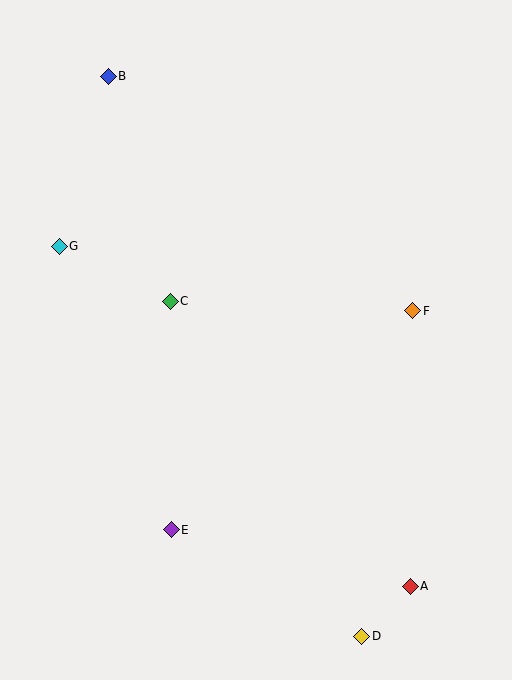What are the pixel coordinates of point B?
Point B is at (108, 76).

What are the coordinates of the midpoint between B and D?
The midpoint between B and D is at (235, 356).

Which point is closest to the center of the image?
Point C at (170, 301) is closest to the center.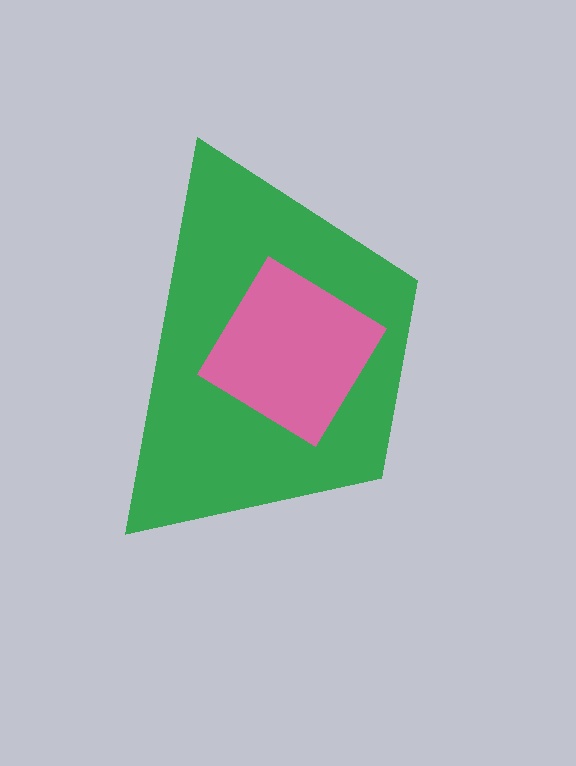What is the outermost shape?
The green trapezoid.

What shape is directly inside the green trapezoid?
The pink diamond.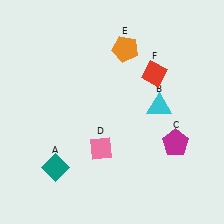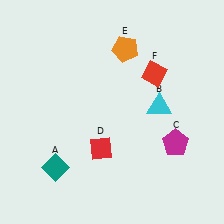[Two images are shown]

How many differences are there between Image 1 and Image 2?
There is 1 difference between the two images.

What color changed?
The diamond (D) changed from pink in Image 1 to red in Image 2.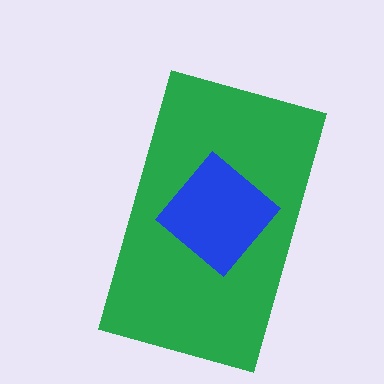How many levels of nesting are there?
2.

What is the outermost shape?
The green rectangle.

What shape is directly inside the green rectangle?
The blue diamond.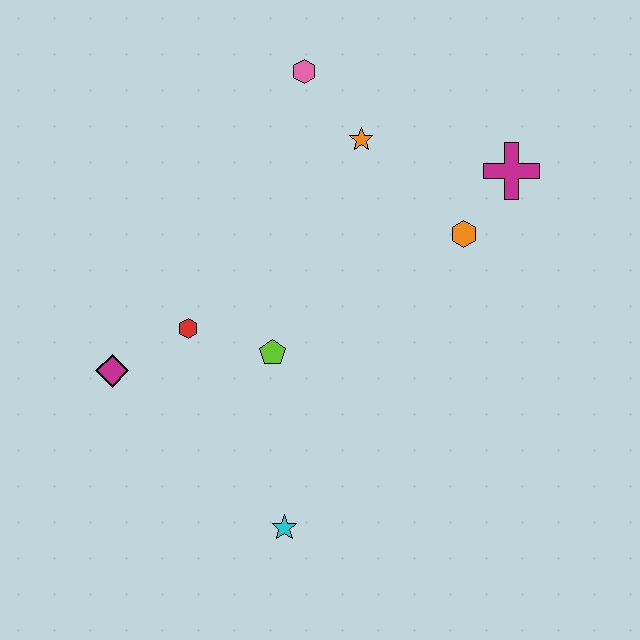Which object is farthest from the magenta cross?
The magenta diamond is farthest from the magenta cross.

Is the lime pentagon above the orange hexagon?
No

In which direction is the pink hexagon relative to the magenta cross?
The pink hexagon is to the left of the magenta cross.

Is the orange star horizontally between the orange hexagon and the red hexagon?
Yes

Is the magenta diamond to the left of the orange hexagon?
Yes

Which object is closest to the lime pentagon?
The red hexagon is closest to the lime pentagon.